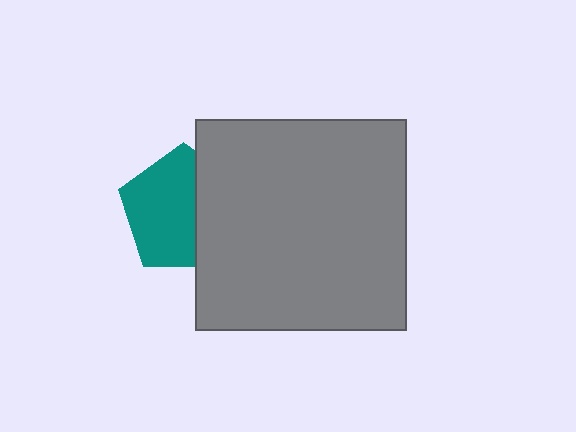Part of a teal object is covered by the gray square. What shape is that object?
It is a pentagon.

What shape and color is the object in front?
The object in front is a gray square.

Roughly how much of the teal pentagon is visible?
About half of it is visible (roughly 62%).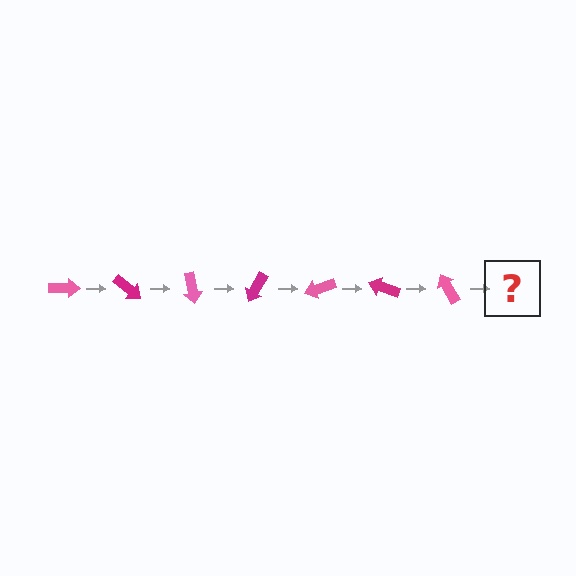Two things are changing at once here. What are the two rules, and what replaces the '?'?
The two rules are that it rotates 40 degrees each step and the color cycles through pink and magenta. The '?' should be a magenta arrow, rotated 280 degrees from the start.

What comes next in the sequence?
The next element should be a magenta arrow, rotated 280 degrees from the start.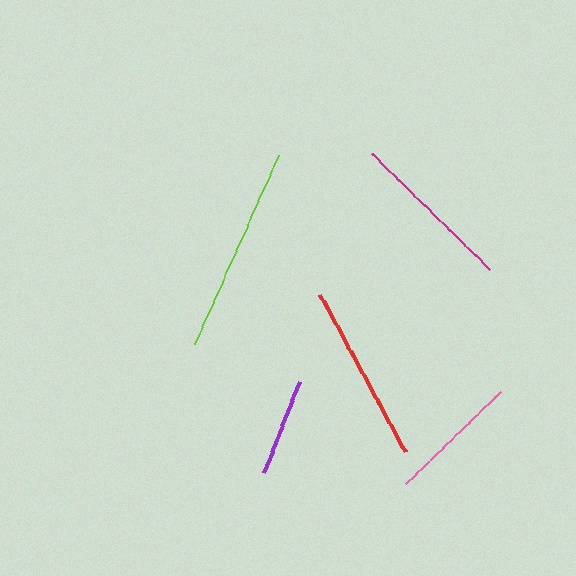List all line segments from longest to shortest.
From longest to shortest: lime, red, magenta, pink, purple.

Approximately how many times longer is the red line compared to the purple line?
The red line is approximately 1.8 times the length of the purple line.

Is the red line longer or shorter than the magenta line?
The red line is longer than the magenta line.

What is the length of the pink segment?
The pink segment is approximately 133 pixels long.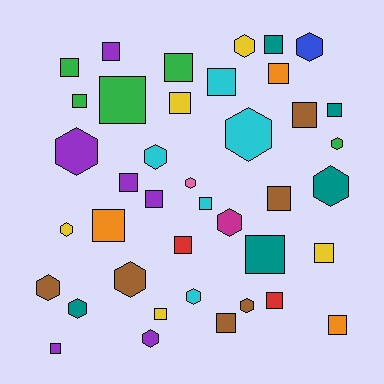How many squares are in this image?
There are 24 squares.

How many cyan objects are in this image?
There are 5 cyan objects.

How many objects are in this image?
There are 40 objects.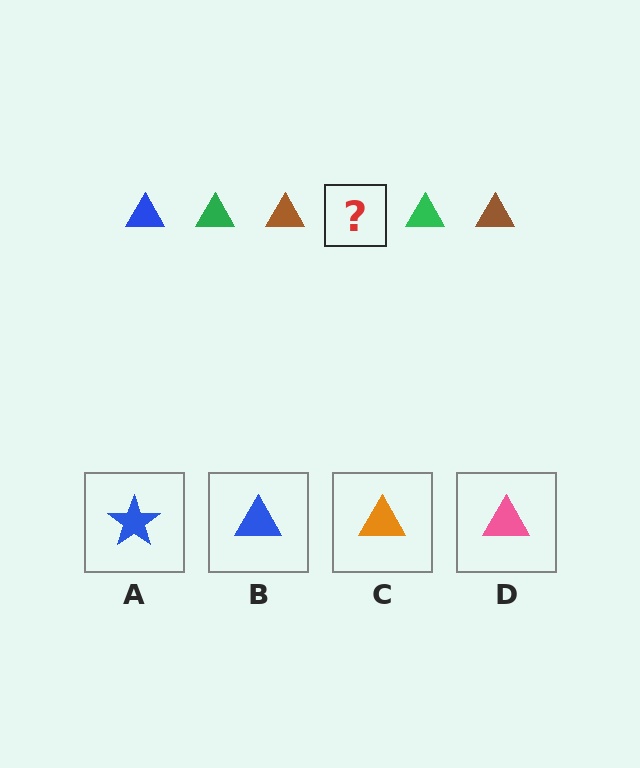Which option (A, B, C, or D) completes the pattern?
B.